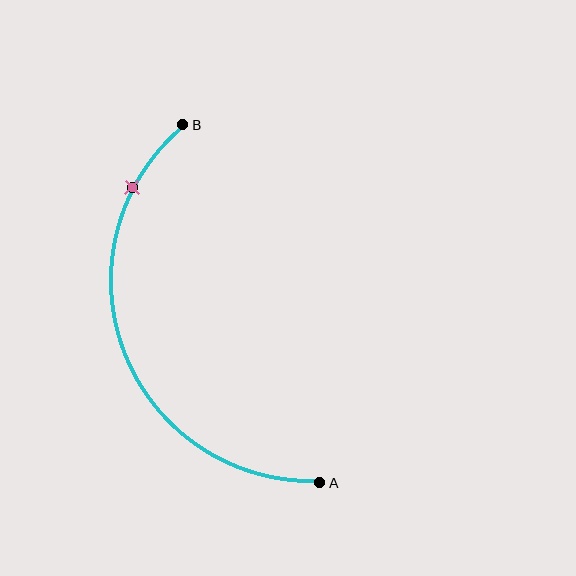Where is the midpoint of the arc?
The arc midpoint is the point on the curve farthest from the straight line joining A and B. It sits to the left of that line.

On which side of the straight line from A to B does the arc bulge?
The arc bulges to the left of the straight line connecting A and B.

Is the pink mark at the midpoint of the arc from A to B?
No. The pink mark lies on the arc but is closer to endpoint B. The arc midpoint would be at the point on the curve equidistant along the arc from both A and B.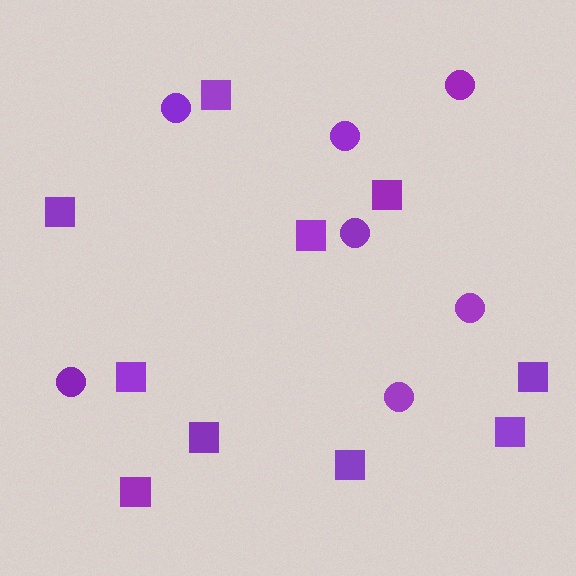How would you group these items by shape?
There are 2 groups: one group of circles (7) and one group of squares (10).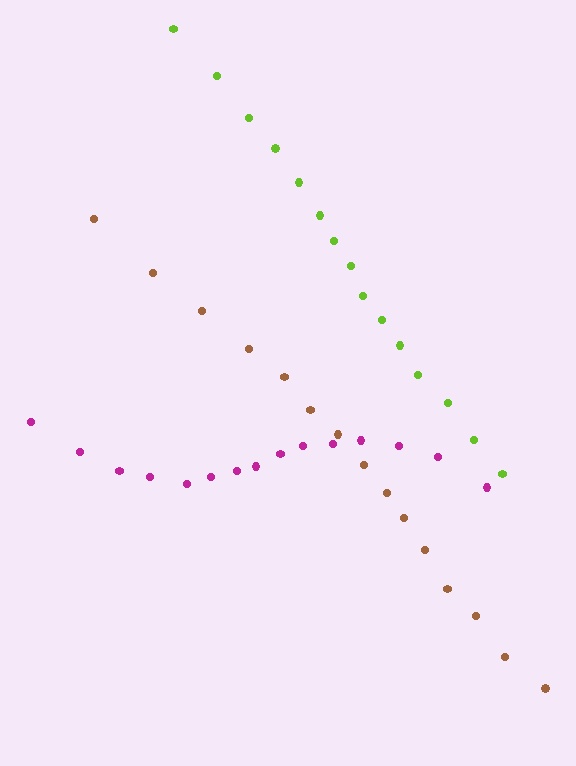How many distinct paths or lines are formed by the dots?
There are 3 distinct paths.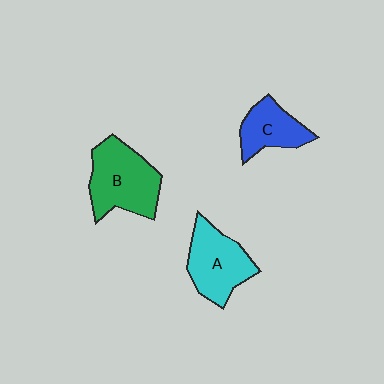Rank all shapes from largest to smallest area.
From largest to smallest: B (green), A (cyan), C (blue).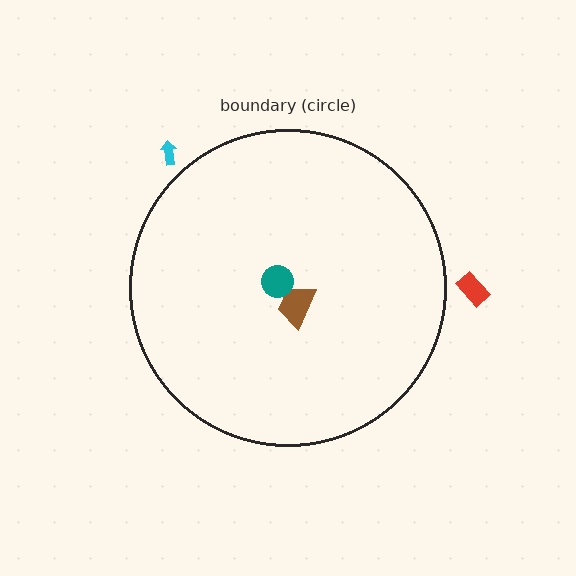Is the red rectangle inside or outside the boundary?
Outside.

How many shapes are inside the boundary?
2 inside, 2 outside.